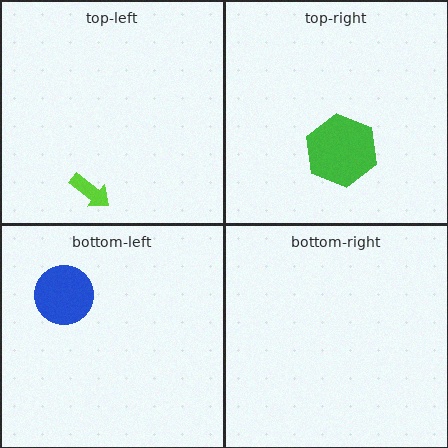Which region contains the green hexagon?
The top-right region.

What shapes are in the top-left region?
The lime arrow.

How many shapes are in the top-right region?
1.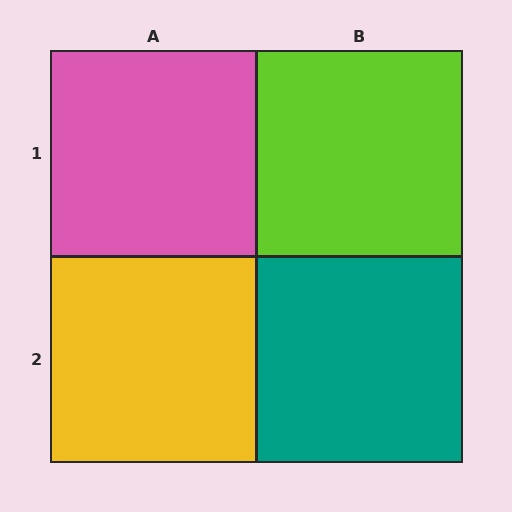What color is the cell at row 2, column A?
Yellow.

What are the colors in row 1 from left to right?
Pink, lime.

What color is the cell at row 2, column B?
Teal.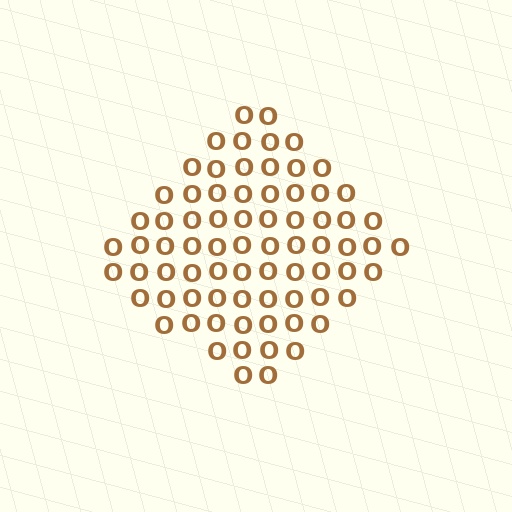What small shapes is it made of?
It is made of small letter O's.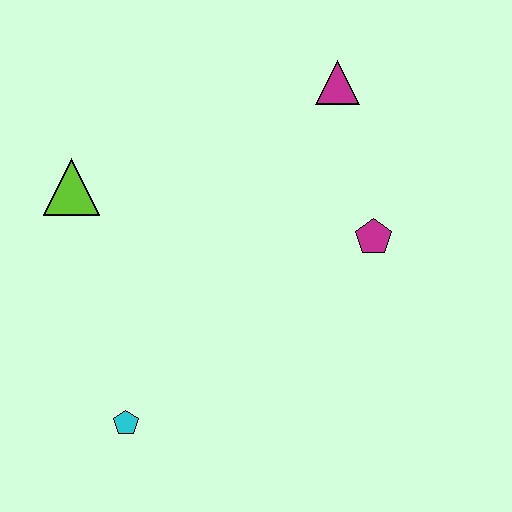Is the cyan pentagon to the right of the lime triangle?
Yes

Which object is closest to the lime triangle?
The cyan pentagon is closest to the lime triangle.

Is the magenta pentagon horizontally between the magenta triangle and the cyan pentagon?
No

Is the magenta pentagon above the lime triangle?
No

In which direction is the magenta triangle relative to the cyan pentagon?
The magenta triangle is above the cyan pentagon.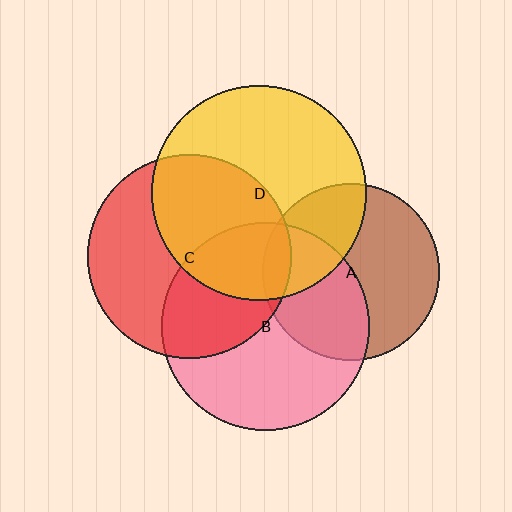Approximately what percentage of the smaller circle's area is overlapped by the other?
Approximately 45%.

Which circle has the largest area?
Circle D (yellow).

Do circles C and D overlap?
Yes.